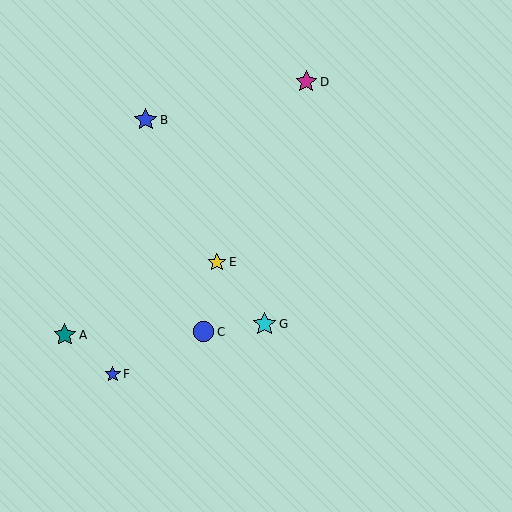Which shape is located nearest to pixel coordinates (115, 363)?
The blue star (labeled F) at (113, 374) is nearest to that location.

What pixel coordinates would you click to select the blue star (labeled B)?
Click at (146, 120) to select the blue star B.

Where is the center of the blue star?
The center of the blue star is at (113, 374).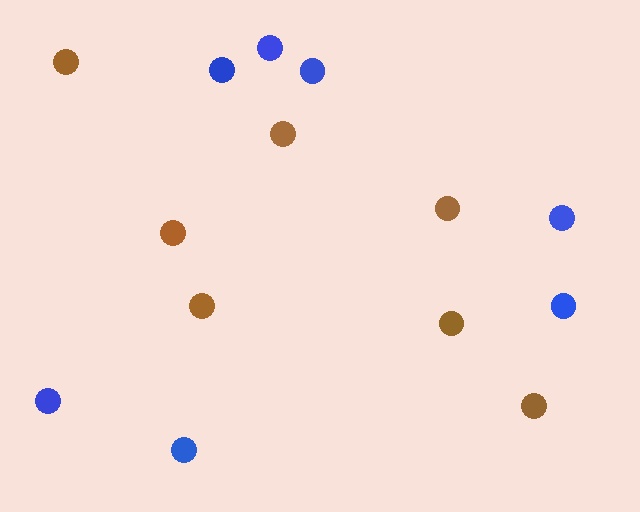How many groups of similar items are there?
There are 2 groups: one group of brown circles (7) and one group of blue circles (7).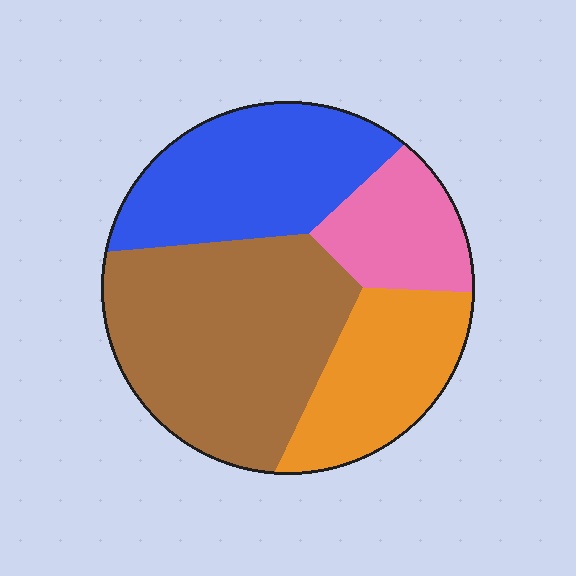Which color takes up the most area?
Brown, at roughly 40%.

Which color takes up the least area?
Pink, at roughly 15%.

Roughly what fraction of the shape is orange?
Orange takes up less than a quarter of the shape.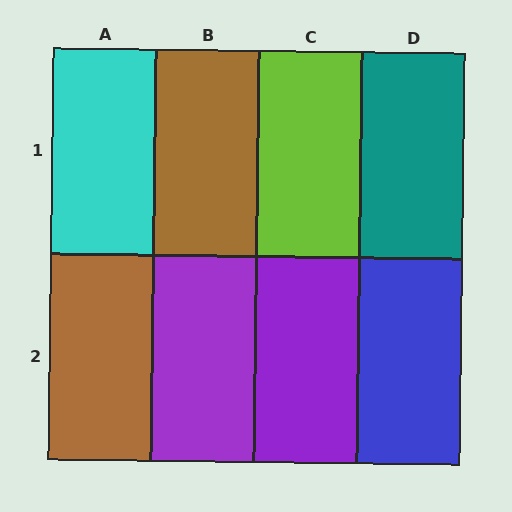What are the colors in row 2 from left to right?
Brown, purple, purple, blue.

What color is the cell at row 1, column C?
Lime.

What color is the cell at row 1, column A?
Cyan.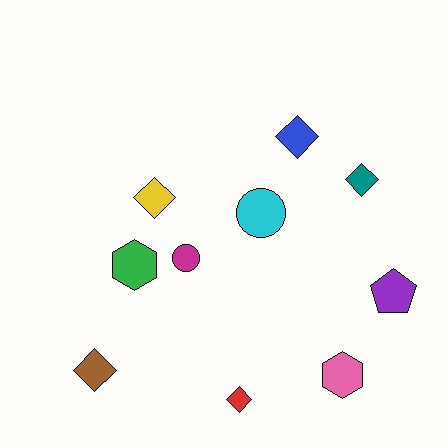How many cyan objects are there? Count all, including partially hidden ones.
There is 1 cyan object.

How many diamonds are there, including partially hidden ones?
There are 5 diamonds.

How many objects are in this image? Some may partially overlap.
There are 10 objects.